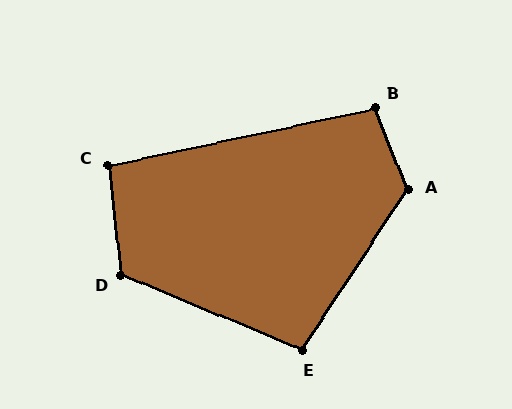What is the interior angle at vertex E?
Approximately 101 degrees (obtuse).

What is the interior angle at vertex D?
Approximately 119 degrees (obtuse).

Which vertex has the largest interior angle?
A, at approximately 124 degrees.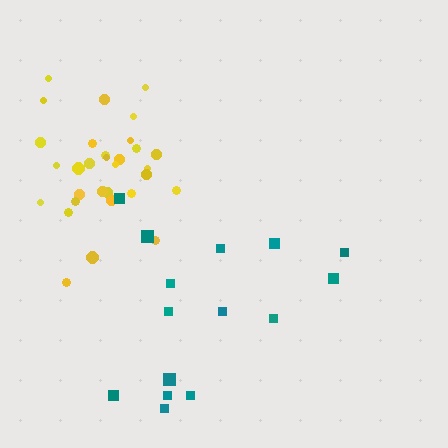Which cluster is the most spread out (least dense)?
Teal.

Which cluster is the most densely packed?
Yellow.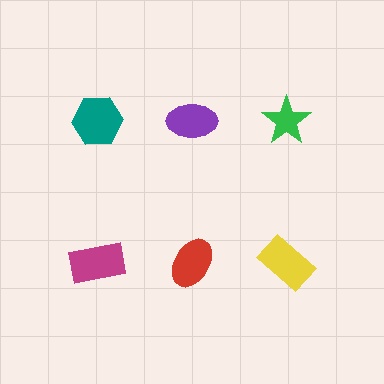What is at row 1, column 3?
A green star.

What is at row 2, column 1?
A magenta rectangle.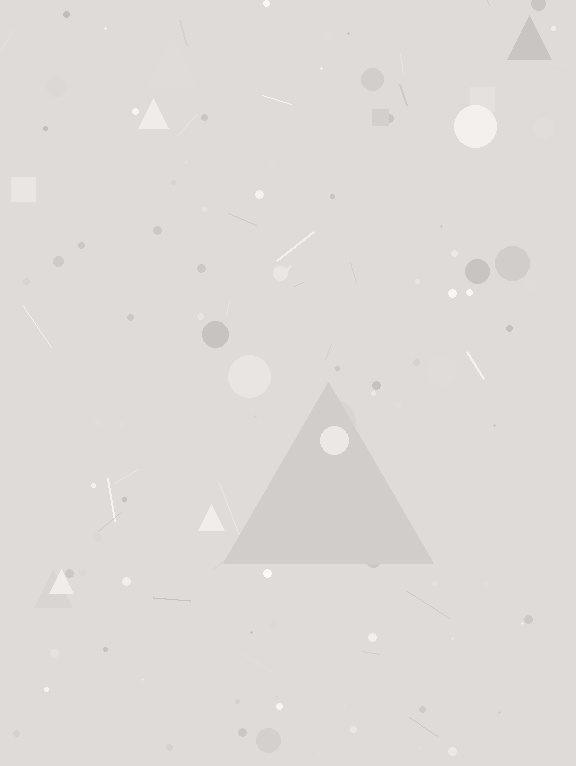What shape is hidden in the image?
A triangle is hidden in the image.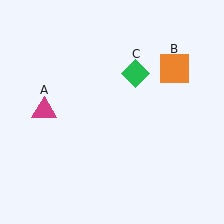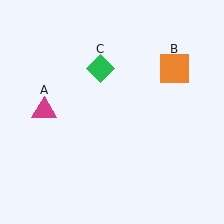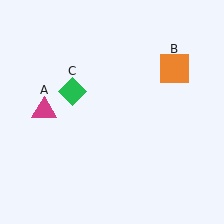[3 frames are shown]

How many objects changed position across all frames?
1 object changed position: green diamond (object C).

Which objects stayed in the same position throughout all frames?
Magenta triangle (object A) and orange square (object B) remained stationary.